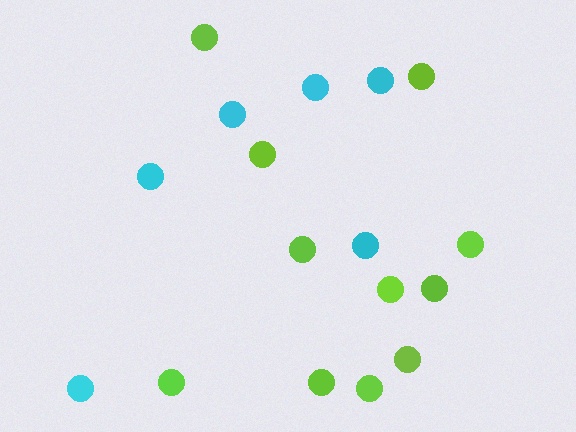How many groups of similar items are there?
There are 2 groups: one group of lime circles (11) and one group of cyan circles (6).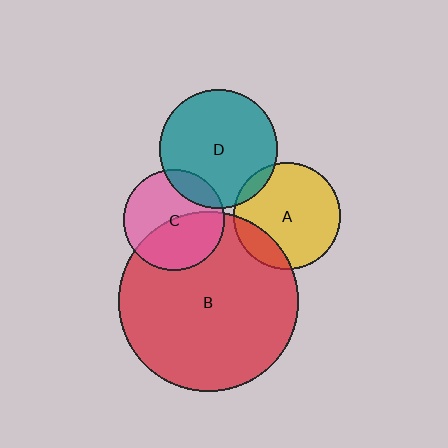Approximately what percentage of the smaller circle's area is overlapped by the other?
Approximately 15%.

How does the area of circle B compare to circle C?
Approximately 3.1 times.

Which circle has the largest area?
Circle B (red).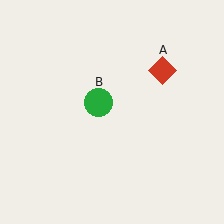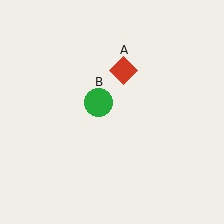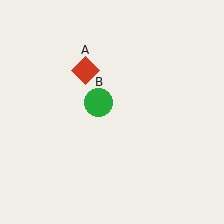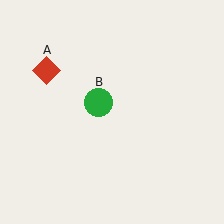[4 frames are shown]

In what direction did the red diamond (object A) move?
The red diamond (object A) moved left.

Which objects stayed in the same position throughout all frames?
Green circle (object B) remained stationary.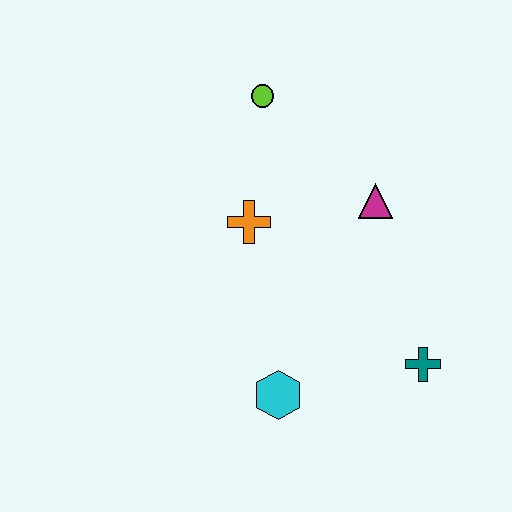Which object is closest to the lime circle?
The orange cross is closest to the lime circle.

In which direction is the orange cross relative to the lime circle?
The orange cross is below the lime circle.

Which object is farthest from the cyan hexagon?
The lime circle is farthest from the cyan hexagon.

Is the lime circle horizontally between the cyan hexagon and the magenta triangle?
No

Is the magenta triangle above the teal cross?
Yes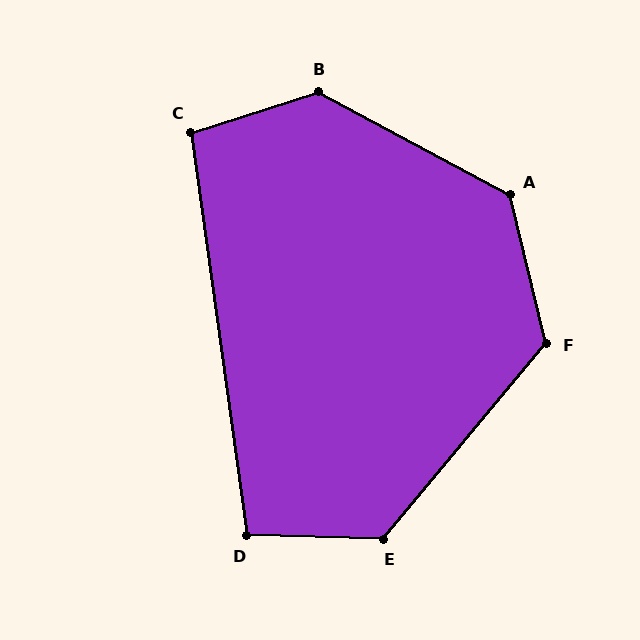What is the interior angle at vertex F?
Approximately 127 degrees (obtuse).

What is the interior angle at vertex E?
Approximately 129 degrees (obtuse).